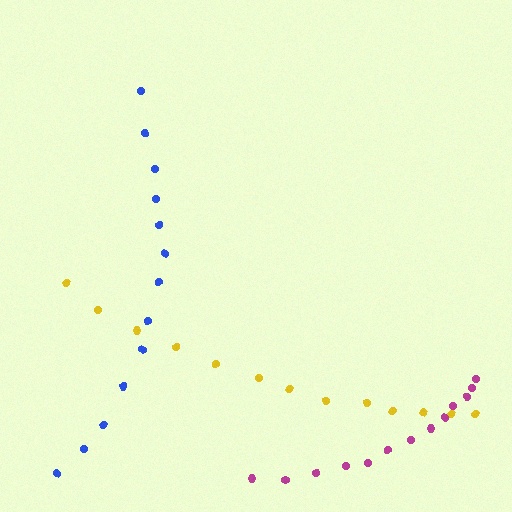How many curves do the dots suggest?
There are 3 distinct paths.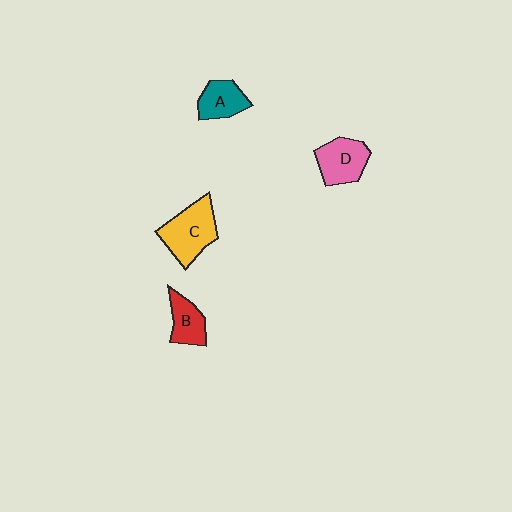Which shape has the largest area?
Shape C (yellow).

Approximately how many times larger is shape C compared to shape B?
Approximately 1.6 times.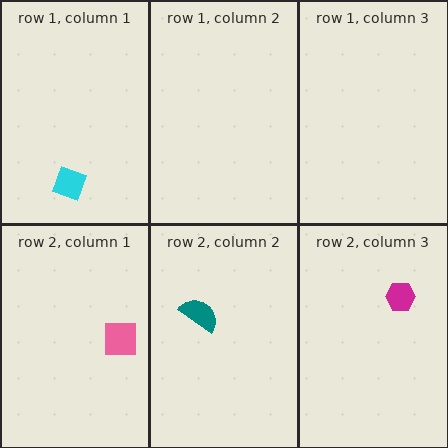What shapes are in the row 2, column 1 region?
The pink square.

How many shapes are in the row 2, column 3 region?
1.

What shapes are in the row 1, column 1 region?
The cyan diamond.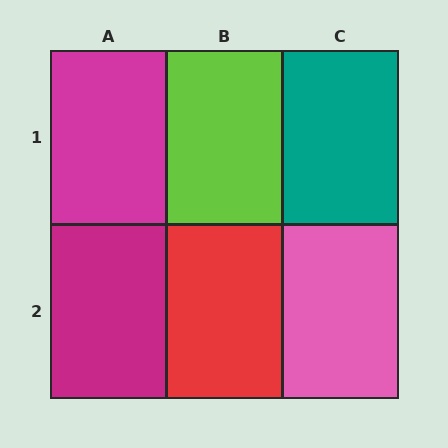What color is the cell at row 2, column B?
Red.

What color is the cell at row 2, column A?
Magenta.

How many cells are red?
1 cell is red.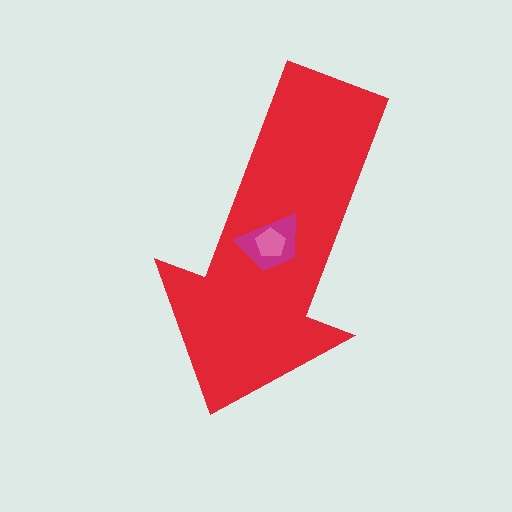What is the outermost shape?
The red arrow.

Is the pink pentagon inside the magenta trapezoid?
Yes.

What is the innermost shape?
The pink pentagon.